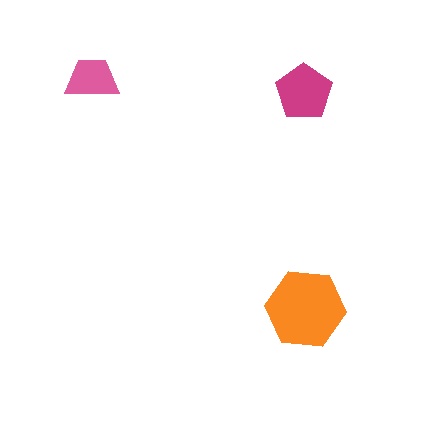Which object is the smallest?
The pink trapezoid.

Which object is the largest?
The orange hexagon.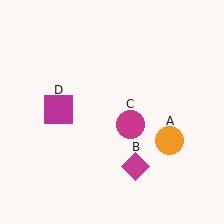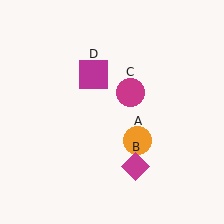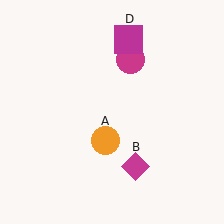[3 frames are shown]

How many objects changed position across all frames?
3 objects changed position: orange circle (object A), magenta circle (object C), magenta square (object D).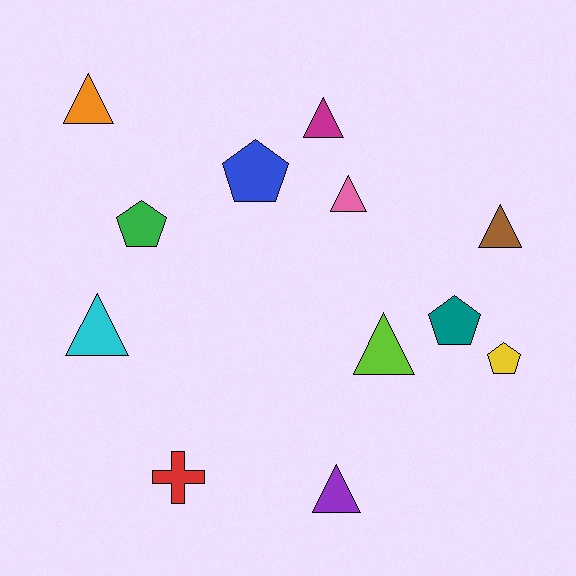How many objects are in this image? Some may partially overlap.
There are 12 objects.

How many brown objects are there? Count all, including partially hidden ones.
There is 1 brown object.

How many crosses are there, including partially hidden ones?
There is 1 cross.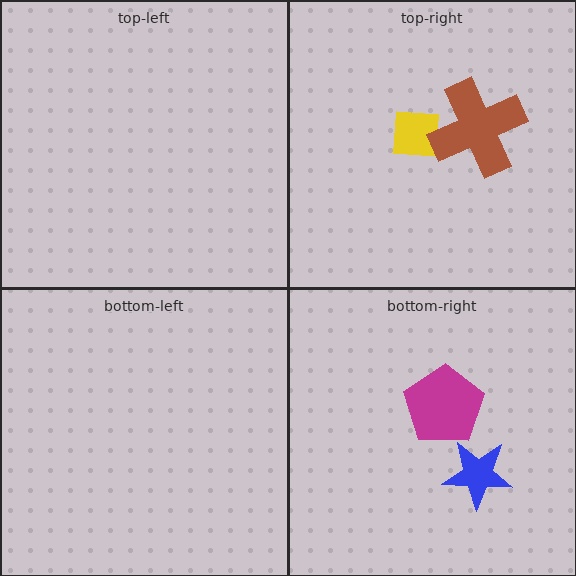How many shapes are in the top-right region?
2.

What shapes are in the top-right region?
The yellow square, the brown cross.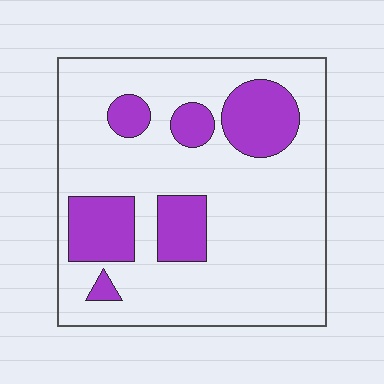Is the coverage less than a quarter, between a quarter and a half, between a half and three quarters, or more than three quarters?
Less than a quarter.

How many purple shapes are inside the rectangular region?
6.